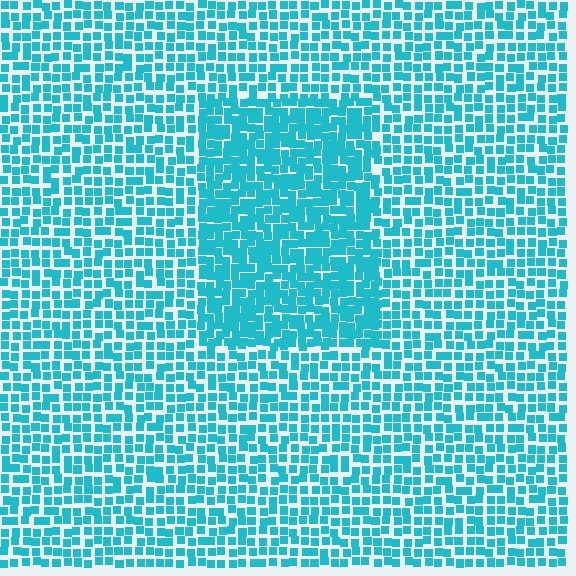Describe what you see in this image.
The image contains small cyan elements arranged at two different densities. A rectangle-shaped region is visible where the elements are more densely packed than the surrounding area.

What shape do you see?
I see a rectangle.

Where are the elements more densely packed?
The elements are more densely packed inside the rectangle boundary.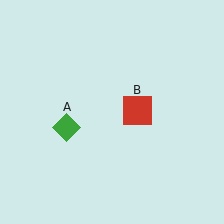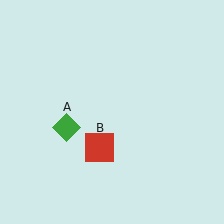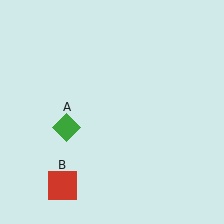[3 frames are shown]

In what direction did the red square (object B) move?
The red square (object B) moved down and to the left.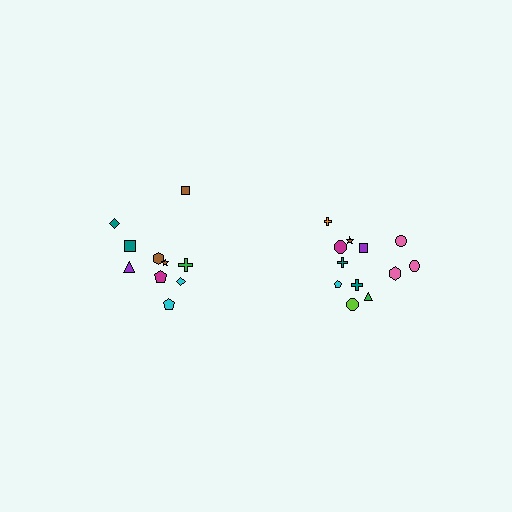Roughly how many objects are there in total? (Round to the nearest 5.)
Roughly 20 objects in total.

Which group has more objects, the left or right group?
The right group.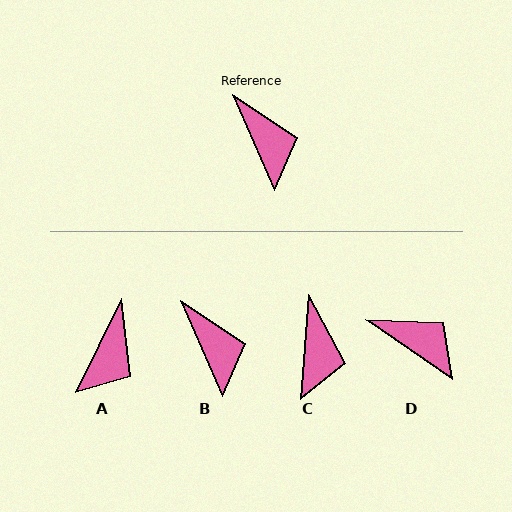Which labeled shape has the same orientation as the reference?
B.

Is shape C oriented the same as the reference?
No, it is off by about 28 degrees.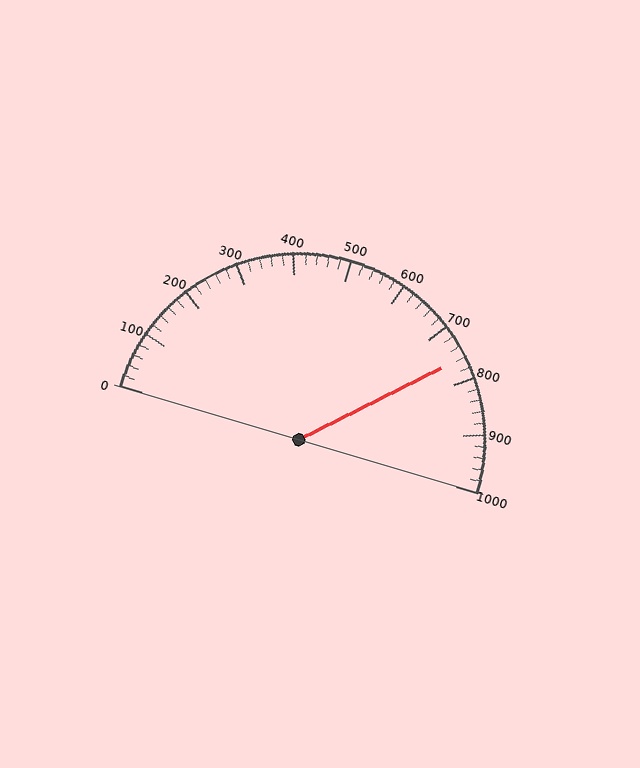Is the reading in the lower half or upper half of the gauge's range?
The reading is in the upper half of the range (0 to 1000).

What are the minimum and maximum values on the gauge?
The gauge ranges from 0 to 1000.